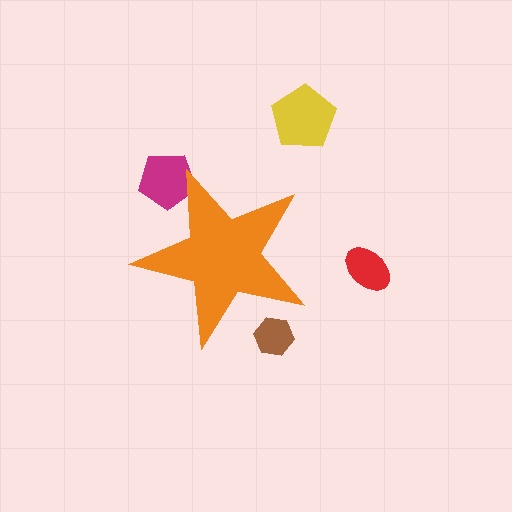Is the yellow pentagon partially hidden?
No, the yellow pentagon is fully visible.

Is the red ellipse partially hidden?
No, the red ellipse is fully visible.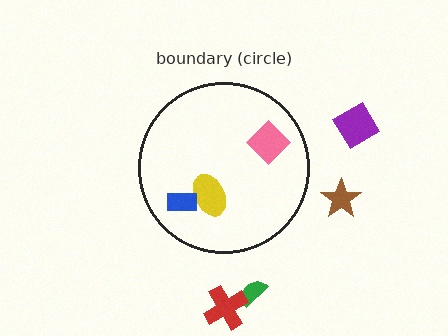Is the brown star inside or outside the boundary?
Outside.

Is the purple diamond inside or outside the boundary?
Outside.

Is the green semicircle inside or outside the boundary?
Outside.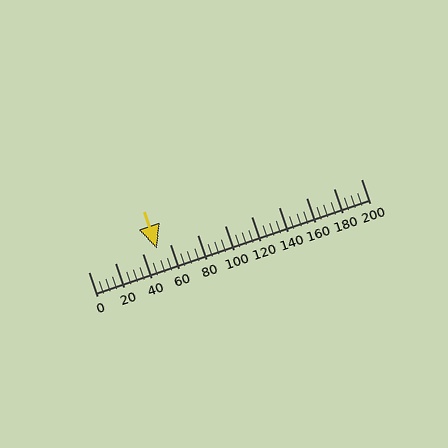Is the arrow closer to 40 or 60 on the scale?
The arrow is closer to 60.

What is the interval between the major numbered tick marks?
The major tick marks are spaced 20 units apart.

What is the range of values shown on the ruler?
The ruler shows values from 0 to 200.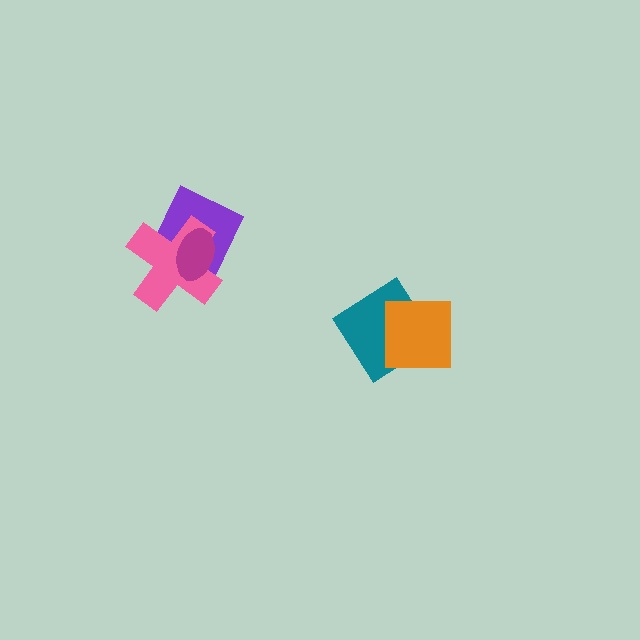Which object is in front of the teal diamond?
The orange square is in front of the teal diamond.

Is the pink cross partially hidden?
Yes, it is partially covered by another shape.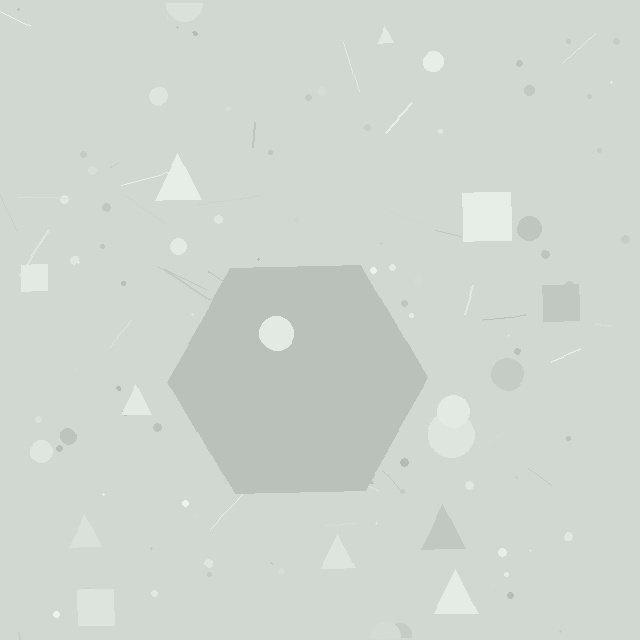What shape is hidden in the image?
A hexagon is hidden in the image.